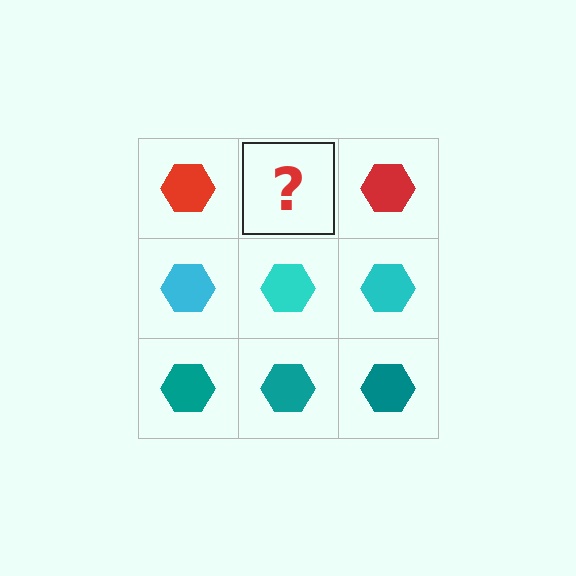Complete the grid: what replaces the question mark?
The question mark should be replaced with a red hexagon.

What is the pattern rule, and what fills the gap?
The rule is that each row has a consistent color. The gap should be filled with a red hexagon.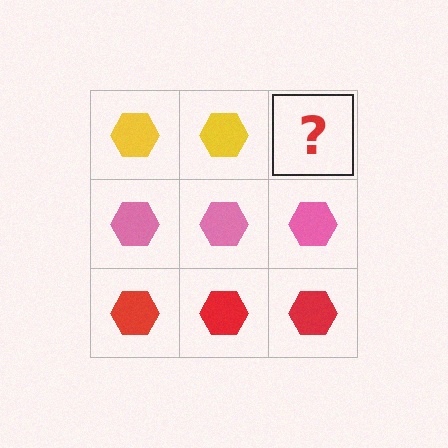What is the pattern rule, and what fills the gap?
The rule is that each row has a consistent color. The gap should be filled with a yellow hexagon.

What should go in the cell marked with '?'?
The missing cell should contain a yellow hexagon.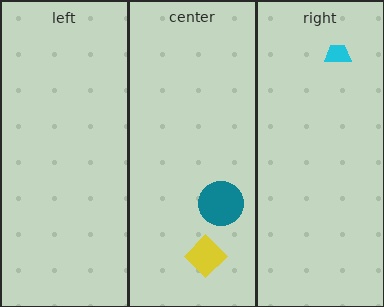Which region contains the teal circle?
The center region.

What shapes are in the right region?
The cyan trapezoid.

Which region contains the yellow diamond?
The center region.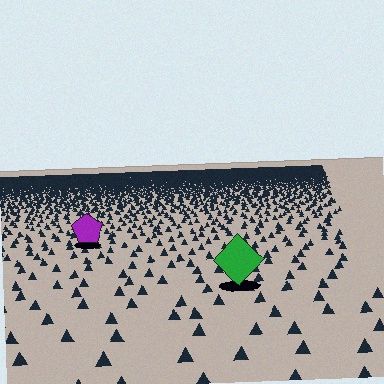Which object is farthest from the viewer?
The purple pentagon is farthest from the viewer. It appears smaller and the ground texture around it is denser.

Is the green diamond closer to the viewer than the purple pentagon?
Yes. The green diamond is closer — you can tell from the texture gradient: the ground texture is coarser near it.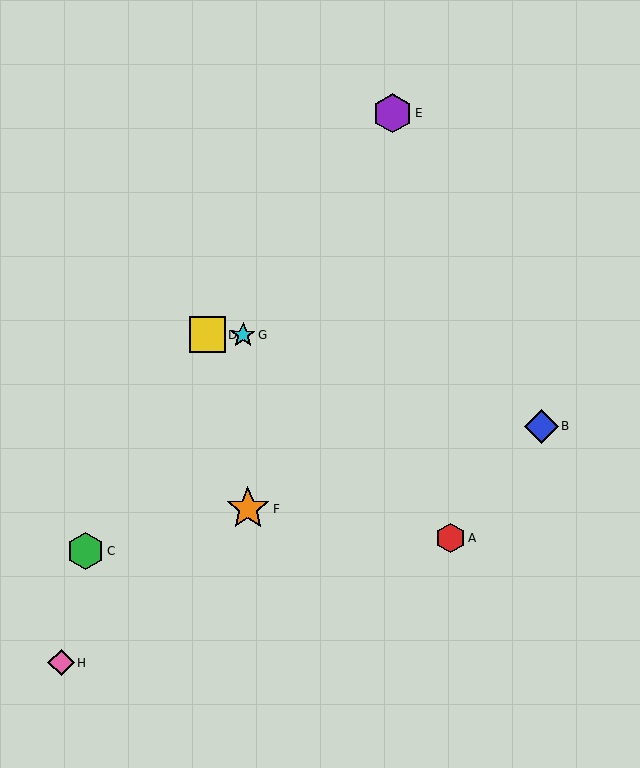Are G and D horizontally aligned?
Yes, both are at y≈335.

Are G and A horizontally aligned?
No, G is at y≈335 and A is at y≈538.